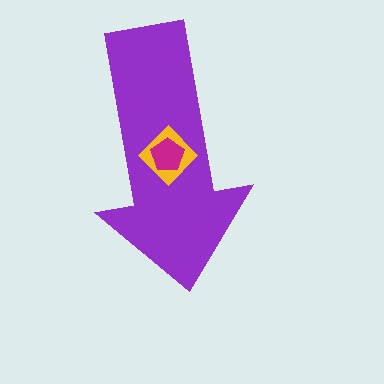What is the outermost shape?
The purple arrow.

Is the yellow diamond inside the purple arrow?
Yes.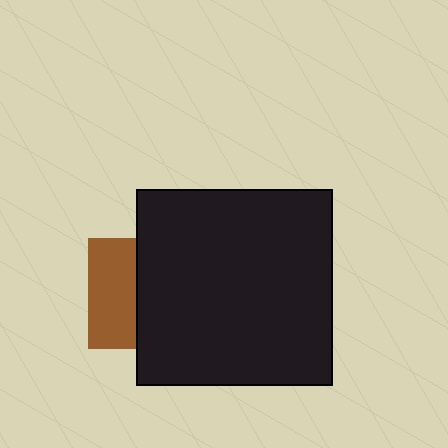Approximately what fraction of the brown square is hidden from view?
Roughly 57% of the brown square is hidden behind the black square.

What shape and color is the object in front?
The object in front is a black square.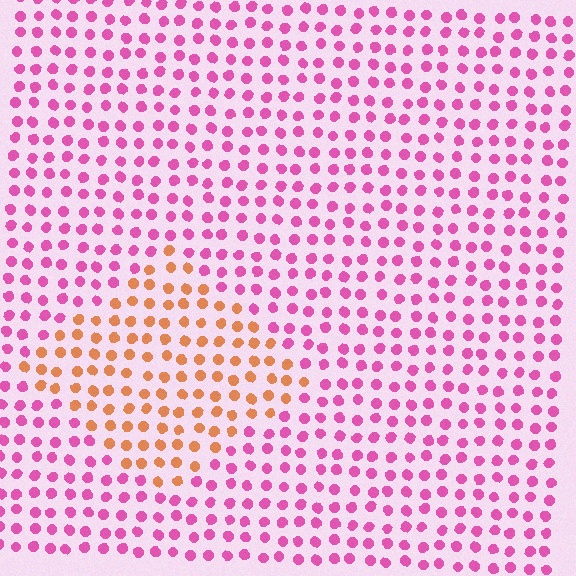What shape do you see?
I see a diamond.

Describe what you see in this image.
The image is filled with small pink elements in a uniform arrangement. A diamond-shaped region is visible where the elements are tinted to a slightly different hue, forming a subtle color boundary.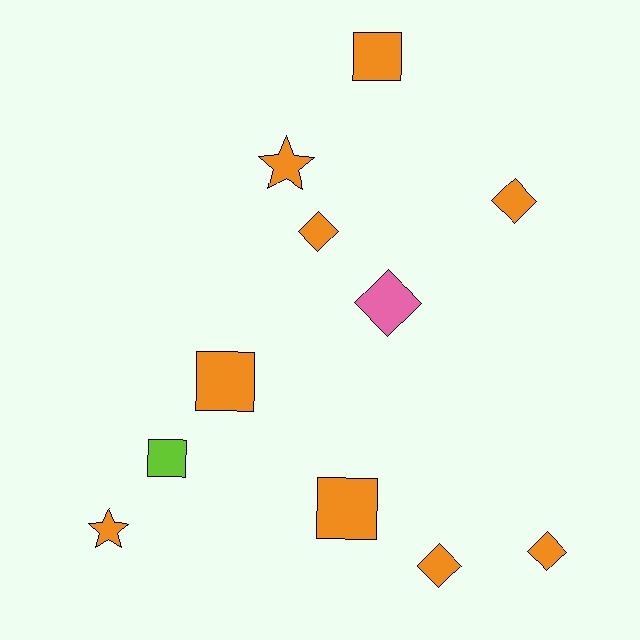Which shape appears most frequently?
Diamond, with 5 objects.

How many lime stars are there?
There are no lime stars.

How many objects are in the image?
There are 11 objects.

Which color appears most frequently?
Orange, with 9 objects.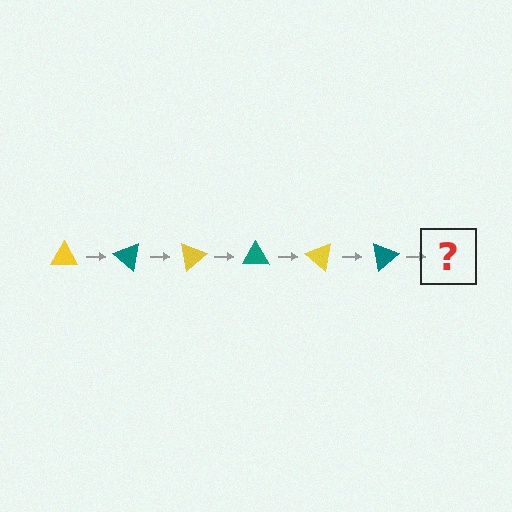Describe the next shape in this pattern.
It should be a yellow triangle, rotated 240 degrees from the start.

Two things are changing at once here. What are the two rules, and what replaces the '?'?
The two rules are that it rotates 40 degrees each step and the color cycles through yellow and teal. The '?' should be a yellow triangle, rotated 240 degrees from the start.